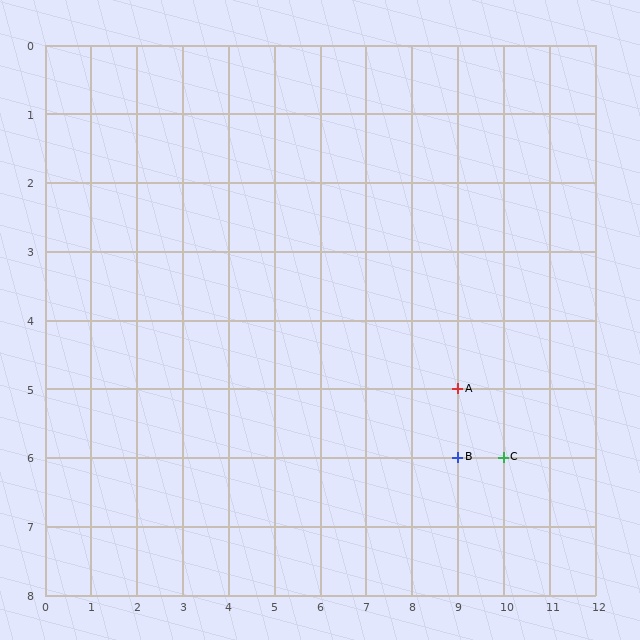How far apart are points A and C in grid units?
Points A and C are 1 column and 1 row apart (about 1.4 grid units diagonally).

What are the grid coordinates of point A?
Point A is at grid coordinates (9, 5).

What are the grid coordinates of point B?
Point B is at grid coordinates (9, 6).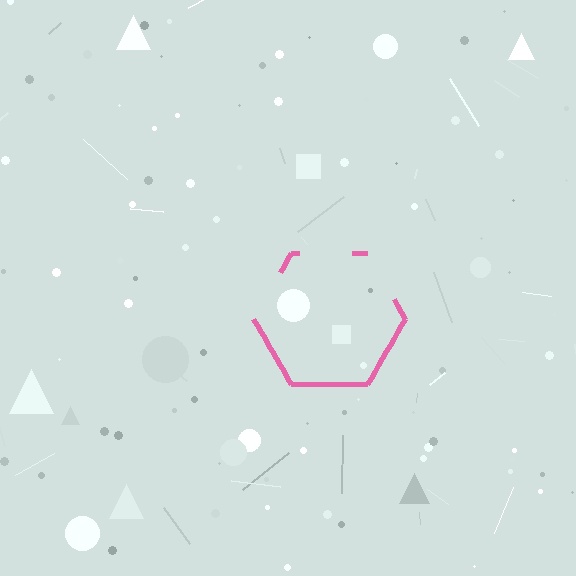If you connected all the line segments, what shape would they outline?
They would outline a hexagon.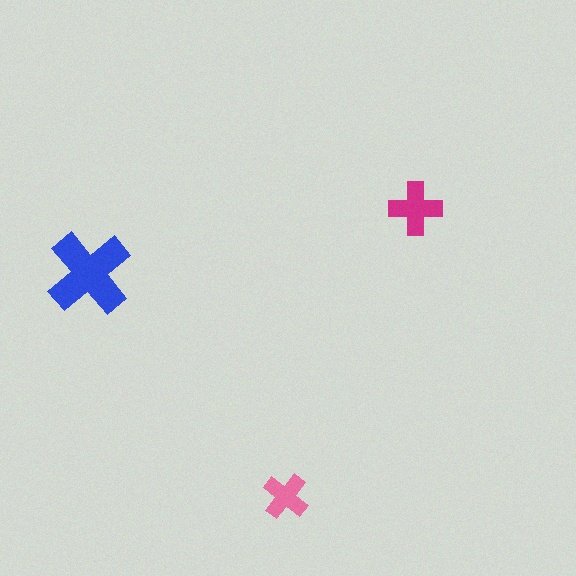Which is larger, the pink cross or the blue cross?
The blue one.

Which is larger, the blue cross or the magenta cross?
The blue one.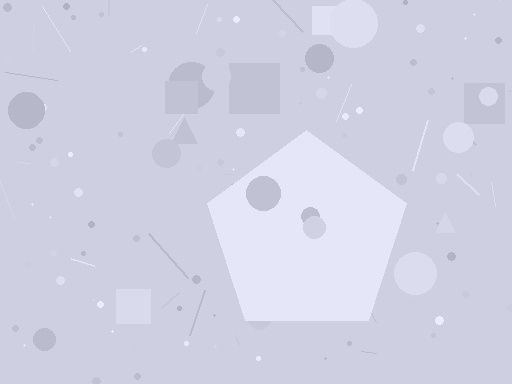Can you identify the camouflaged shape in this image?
The camouflaged shape is a pentagon.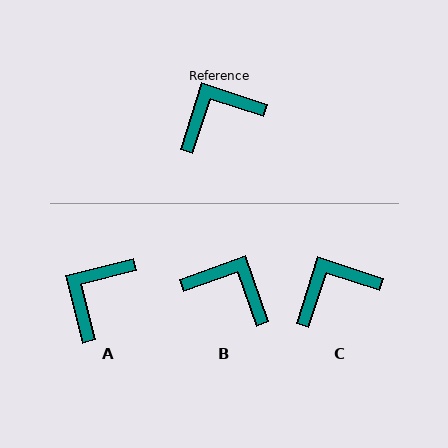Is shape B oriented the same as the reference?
No, it is off by about 52 degrees.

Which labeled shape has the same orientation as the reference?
C.